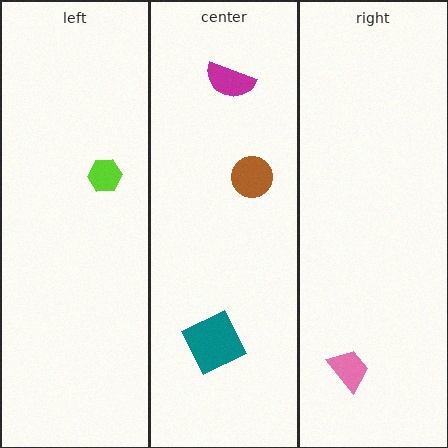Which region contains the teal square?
The center region.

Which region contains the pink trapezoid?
The right region.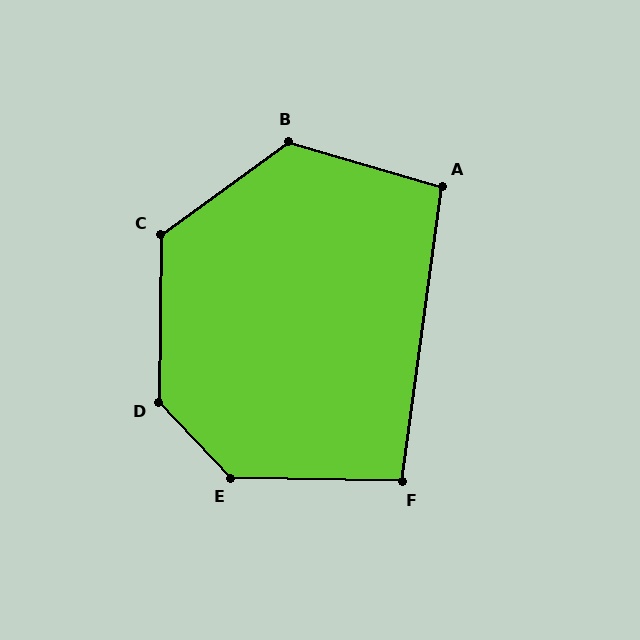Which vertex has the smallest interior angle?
F, at approximately 97 degrees.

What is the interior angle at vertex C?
Approximately 126 degrees (obtuse).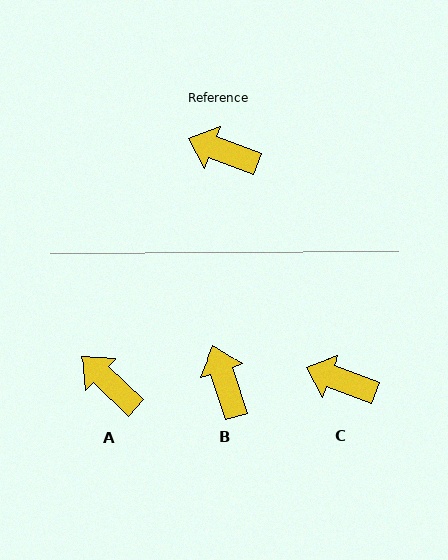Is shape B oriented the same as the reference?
No, it is off by about 51 degrees.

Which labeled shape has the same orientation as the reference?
C.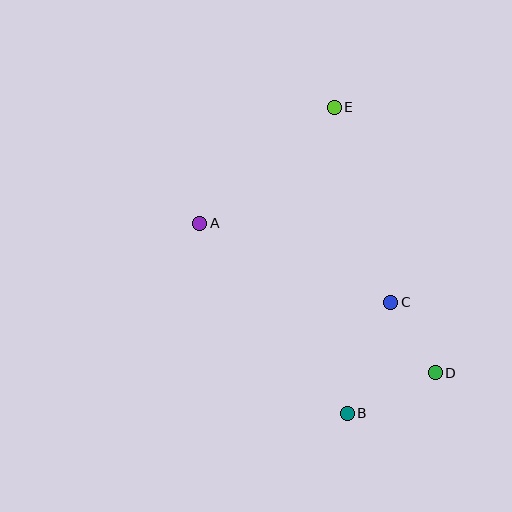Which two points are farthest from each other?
Points B and E are farthest from each other.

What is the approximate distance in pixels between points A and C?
The distance between A and C is approximately 207 pixels.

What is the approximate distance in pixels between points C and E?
The distance between C and E is approximately 203 pixels.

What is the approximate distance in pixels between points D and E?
The distance between D and E is approximately 284 pixels.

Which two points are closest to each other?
Points C and D are closest to each other.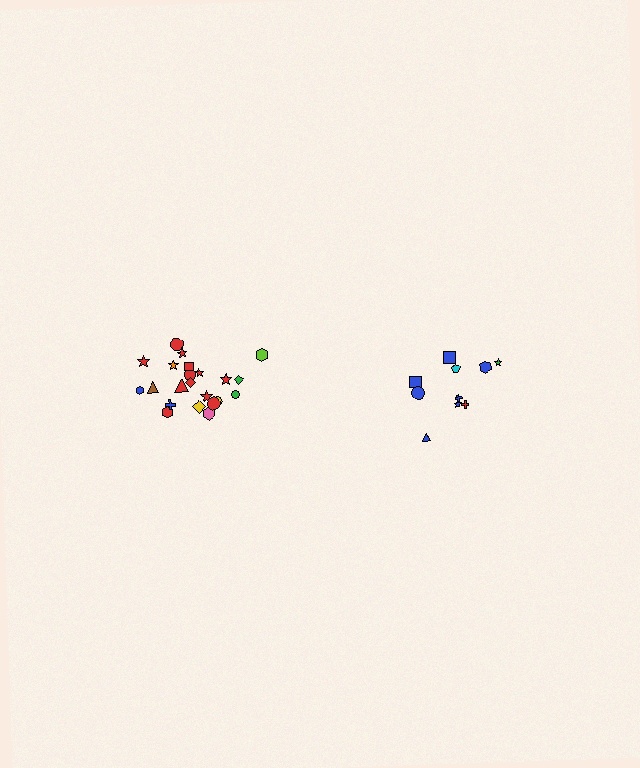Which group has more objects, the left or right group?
The left group.